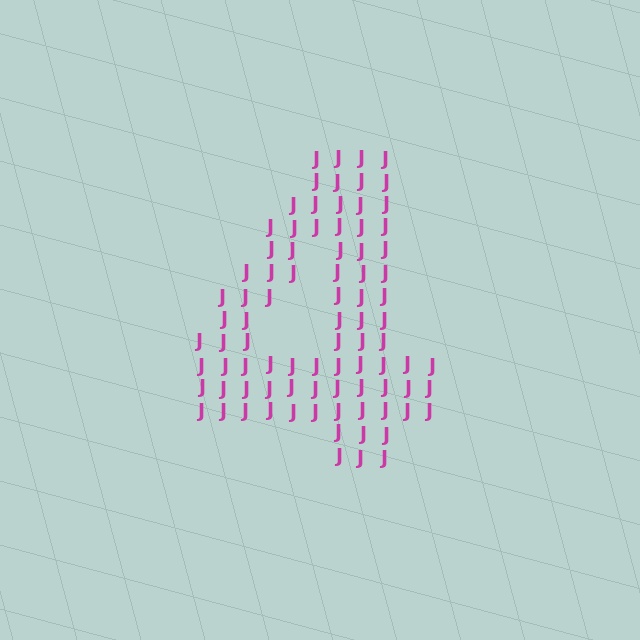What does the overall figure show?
The overall figure shows the digit 4.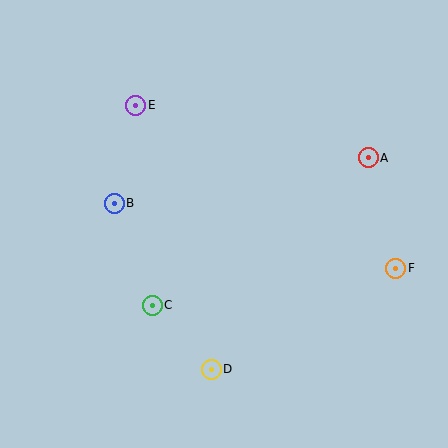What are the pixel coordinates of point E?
Point E is at (136, 105).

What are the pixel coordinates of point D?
Point D is at (211, 369).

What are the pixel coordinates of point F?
Point F is at (396, 268).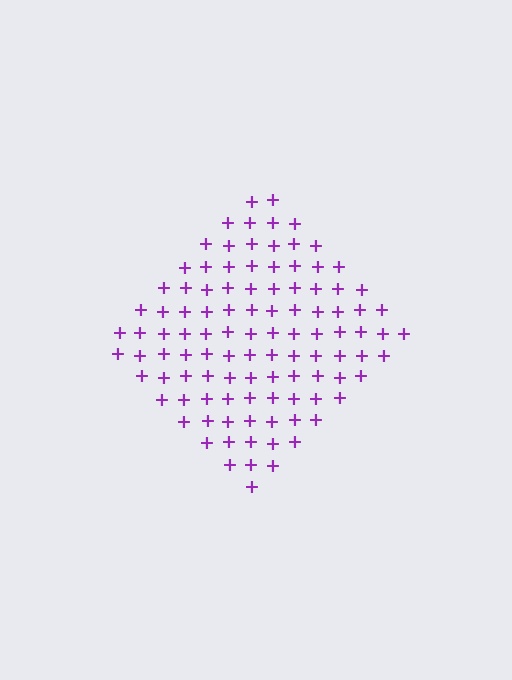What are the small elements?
The small elements are plus signs.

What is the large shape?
The large shape is a diamond.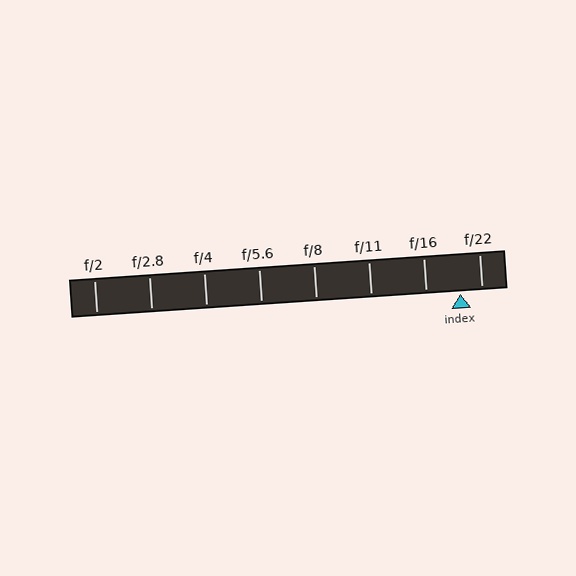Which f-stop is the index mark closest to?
The index mark is closest to f/22.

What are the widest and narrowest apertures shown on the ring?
The widest aperture shown is f/2 and the narrowest is f/22.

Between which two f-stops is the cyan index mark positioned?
The index mark is between f/16 and f/22.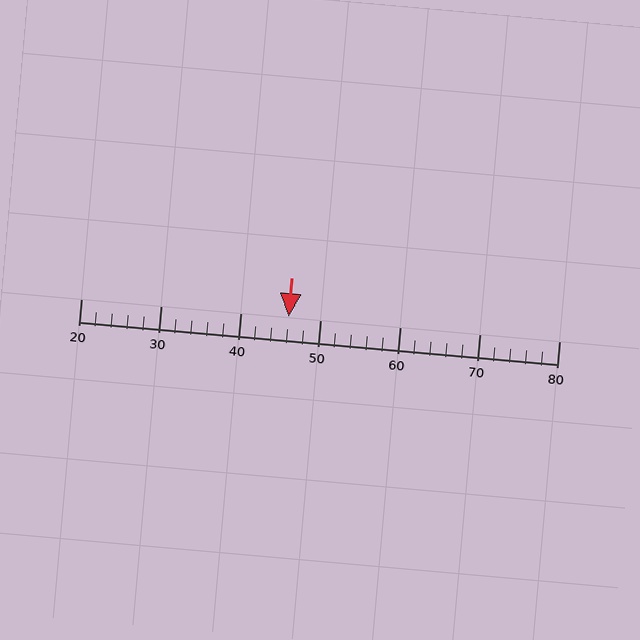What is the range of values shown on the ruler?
The ruler shows values from 20 to 80.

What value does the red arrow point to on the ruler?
The red arrow points to approximately 46.